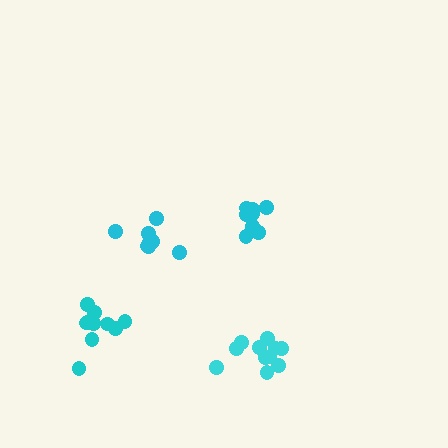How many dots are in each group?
Group 1: 8 dots, Group 2: 8 dots, Group 3: 10 dots, Group 4: 11 dots (37 total).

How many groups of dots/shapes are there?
There are 4 groups.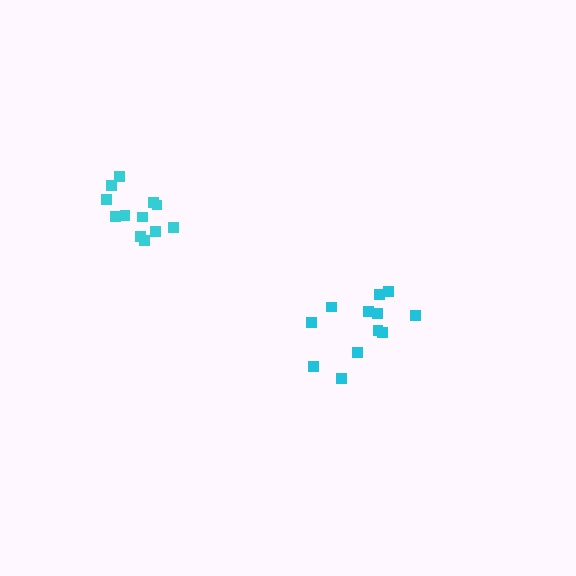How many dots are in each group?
Group 1: 12 dots, Group 2: 12 dots (24 total).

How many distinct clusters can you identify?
There are 2 distinct clusters.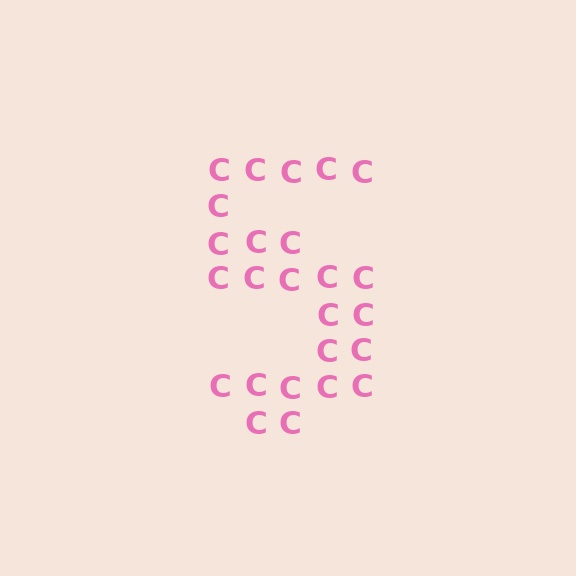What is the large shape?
The large shape is the digit 5.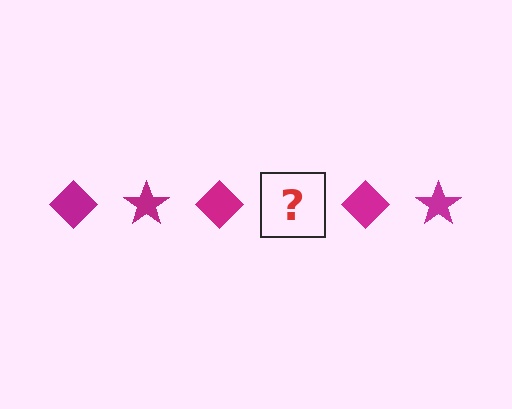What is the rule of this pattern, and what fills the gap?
The rule is that the pattern cycles through diamond, star shapes in magenta. The gap should be filled with a magenta star.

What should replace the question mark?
The question mark should be replaced with a magenta star.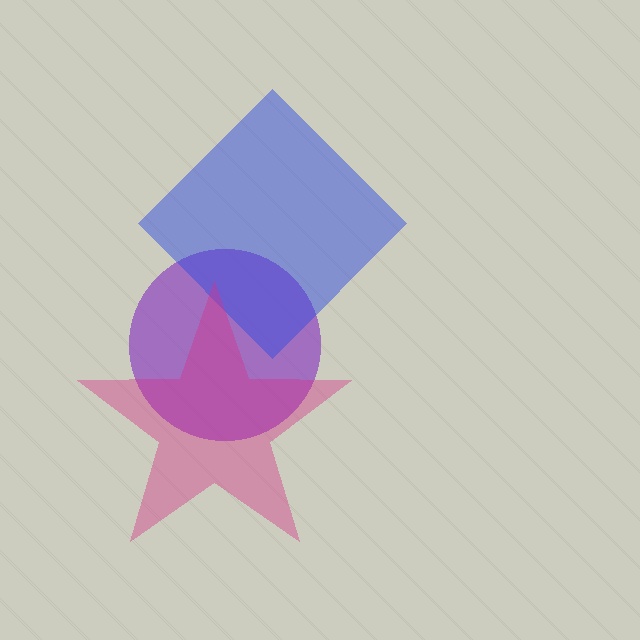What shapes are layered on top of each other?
The layered shapes are: a purple circle, a blue diamond, a magenta star.